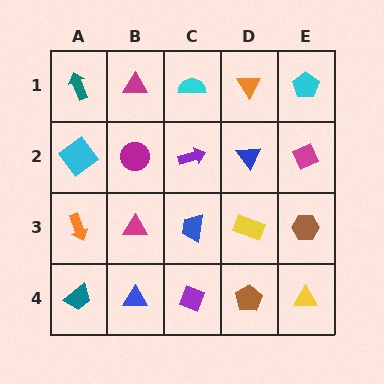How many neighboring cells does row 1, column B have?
3.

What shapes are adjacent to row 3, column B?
A magenta circle (row 2, column B), a blue triangle (row 4, column B), an orange arrow (row 3, column A), a blue trapezoid (row 3, column C).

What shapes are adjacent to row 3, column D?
A blue triangle (row 2, column D), a brown pentagon (row 4, column D), a blue trapezoid (row 3, column C), a brown hexagon (row 3, column E).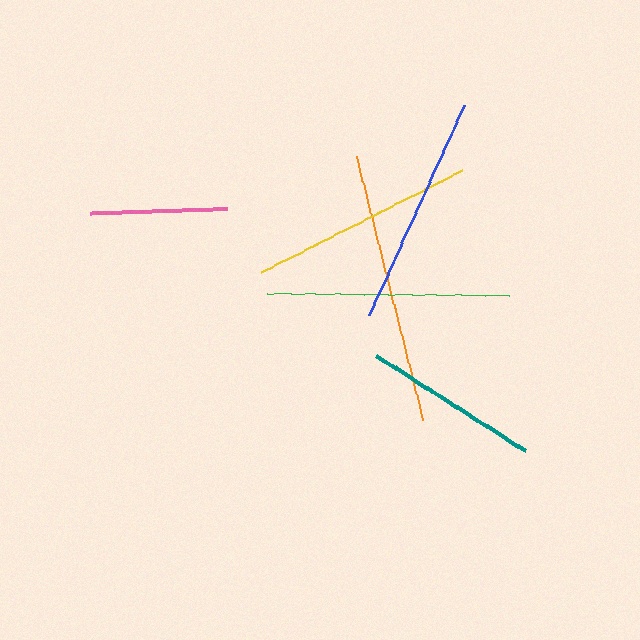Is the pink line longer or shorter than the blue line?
The blue line is longer than the pink line.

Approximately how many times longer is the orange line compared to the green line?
The orange line is approximately 1.1 times the length of the green line.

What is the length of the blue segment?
The blue segment is approximately 231 pixels long.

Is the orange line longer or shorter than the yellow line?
The orange line is longer than the yellow line.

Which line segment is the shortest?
The pink line is the shortest at approximately 136 pixels.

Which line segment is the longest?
The orange line is the longest at approximately 273 pixels.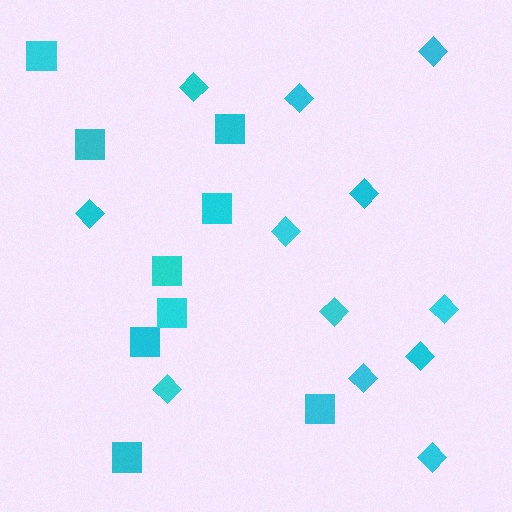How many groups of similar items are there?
There are 2 groups: one group of diamonds (12) and one group of squares (9).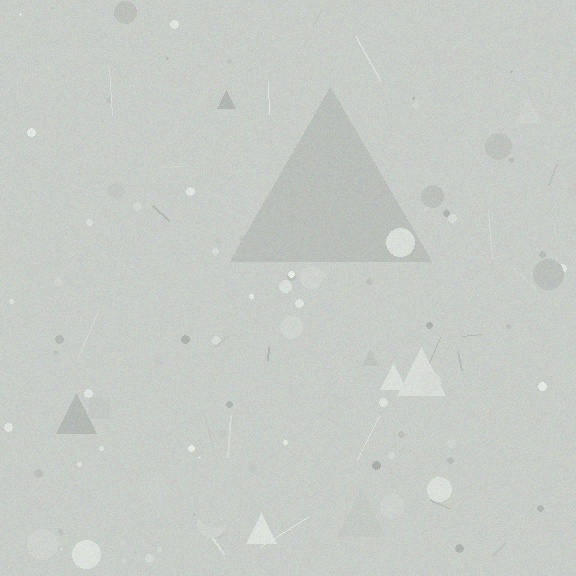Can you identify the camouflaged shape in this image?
The camouflaged shape is a triangle.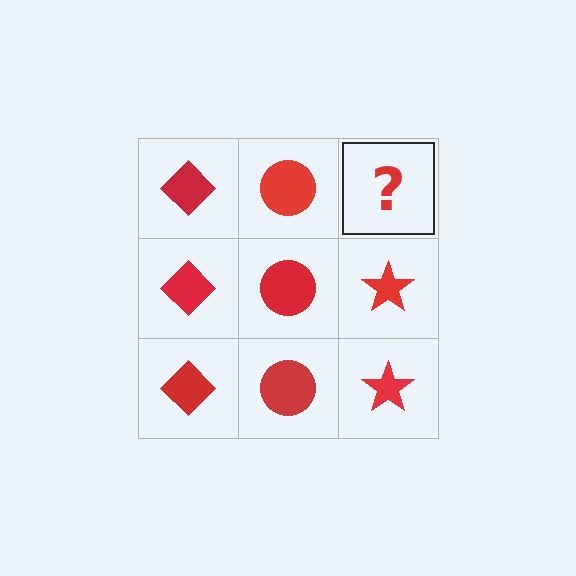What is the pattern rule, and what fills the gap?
The rule is that each column has a consistent shape. The gap should be filled with a red star.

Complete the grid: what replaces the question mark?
The question mark should be replaced with a red star.